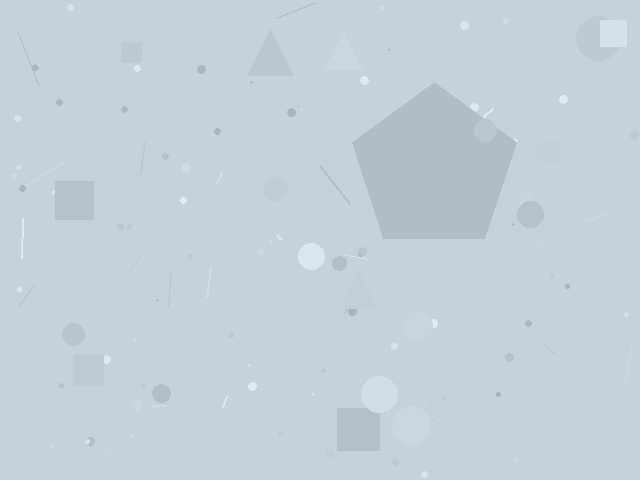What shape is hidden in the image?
A pentagon is hidden in the image.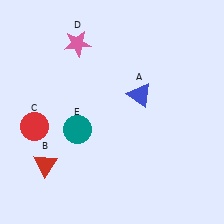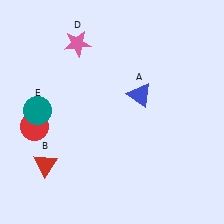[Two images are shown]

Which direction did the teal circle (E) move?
The teal circle (E) moved left.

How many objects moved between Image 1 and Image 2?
1 object moved between the two images.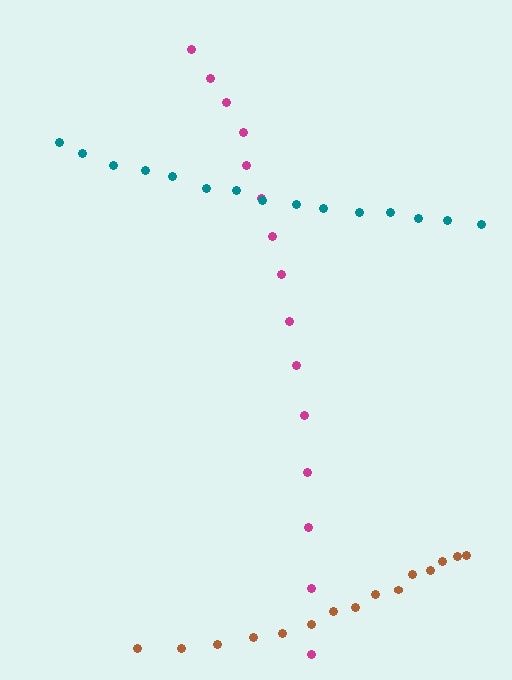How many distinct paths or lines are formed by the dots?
There are 3 distinct paths.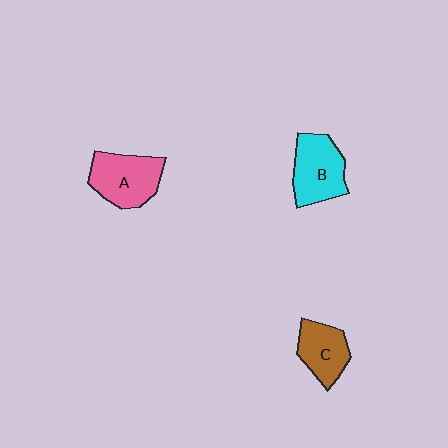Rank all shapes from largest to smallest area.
From largest to smallest: A (pink), B (cyan), C (brown).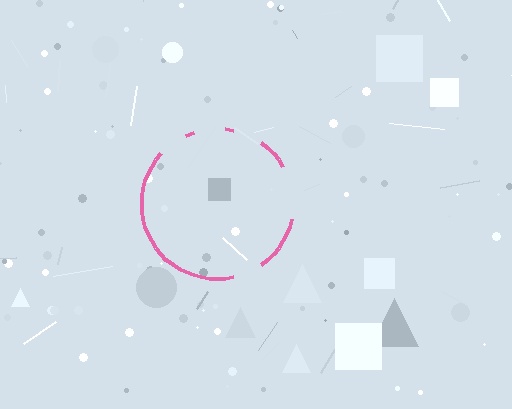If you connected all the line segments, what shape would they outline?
They would outline a circle.